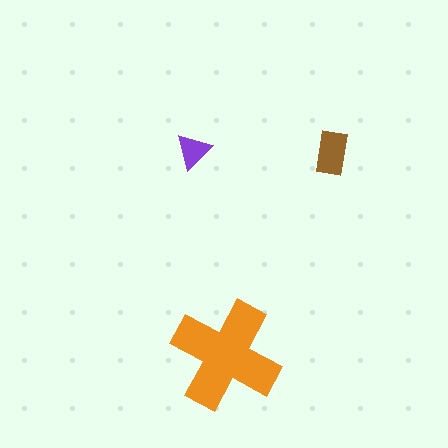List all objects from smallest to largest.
The purple triangle, the brown rectangle, the orange cross.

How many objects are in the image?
There are 3 objects in the image.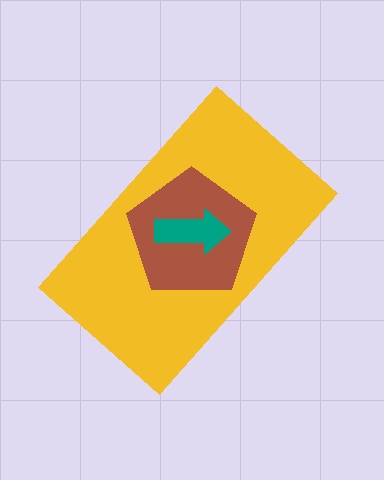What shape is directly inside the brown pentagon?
The teal arrow.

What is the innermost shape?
The teal arrow.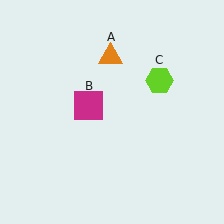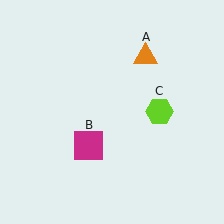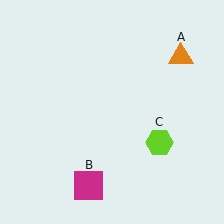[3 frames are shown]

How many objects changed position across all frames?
3 objects changed position: orange triangle (object A), magenta square (object B), lime hexagon (object C).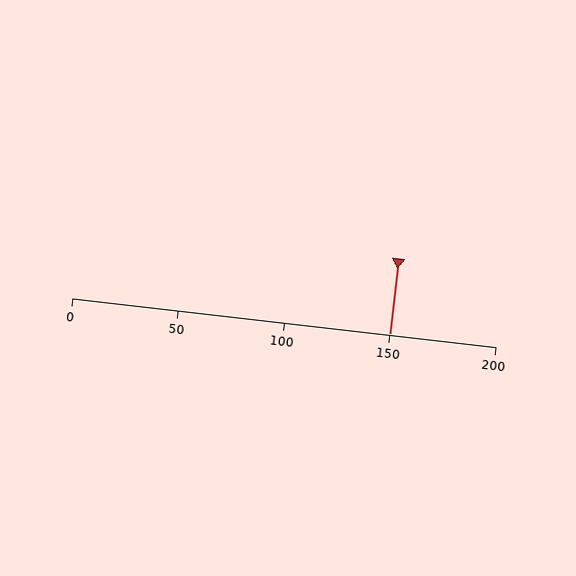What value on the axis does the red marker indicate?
The marker indicates approximately 150.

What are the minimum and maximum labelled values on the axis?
The axis runs from 0 to 200.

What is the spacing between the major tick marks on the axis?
The major ticks are spaced 50 apart.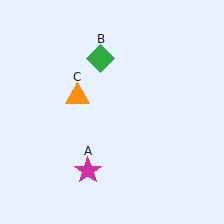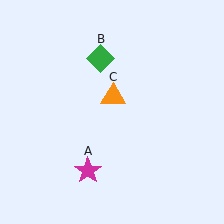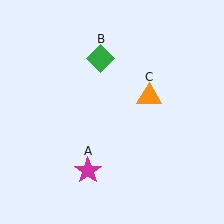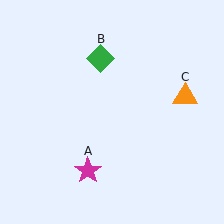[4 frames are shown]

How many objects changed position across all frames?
1 object changed position: orange triangle (object C).